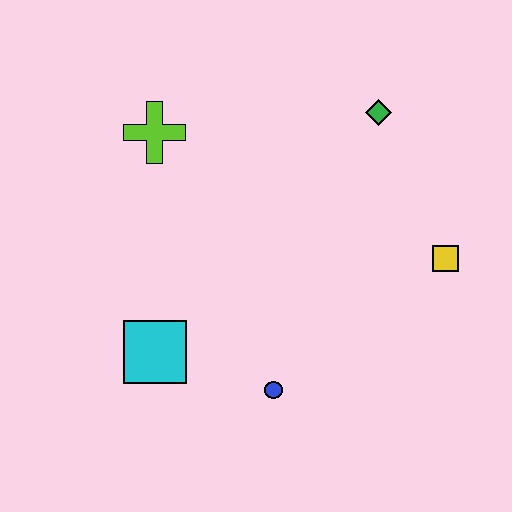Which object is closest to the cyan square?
The blue circle is closest to the cyan square.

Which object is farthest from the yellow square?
The lime cross is farthest from the yellow square.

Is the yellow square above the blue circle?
Yes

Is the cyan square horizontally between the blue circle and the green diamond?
No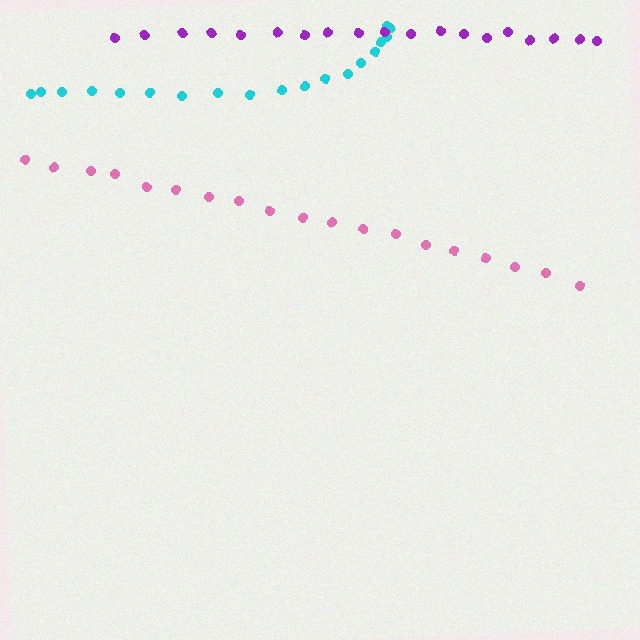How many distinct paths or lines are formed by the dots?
There are 3 distinct paths.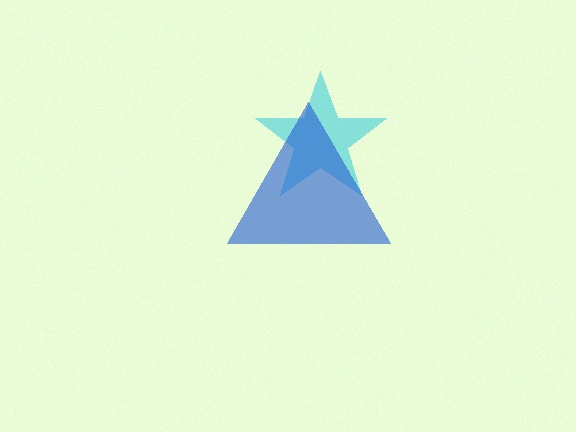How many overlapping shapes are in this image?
There are 2 overlapping shapes in the image.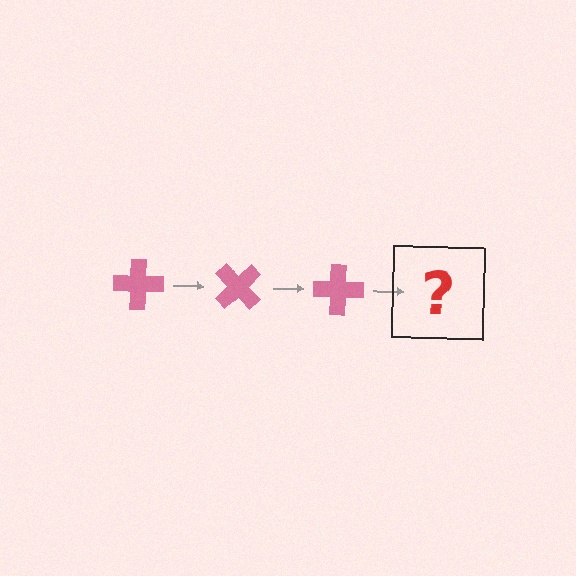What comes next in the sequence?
The next element should be a pink cross rotated 135 degrees.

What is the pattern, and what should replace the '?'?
The pattern is that the cross rotates 45 degrees each step. The '?' should be a pink cross rotated 135 degrees.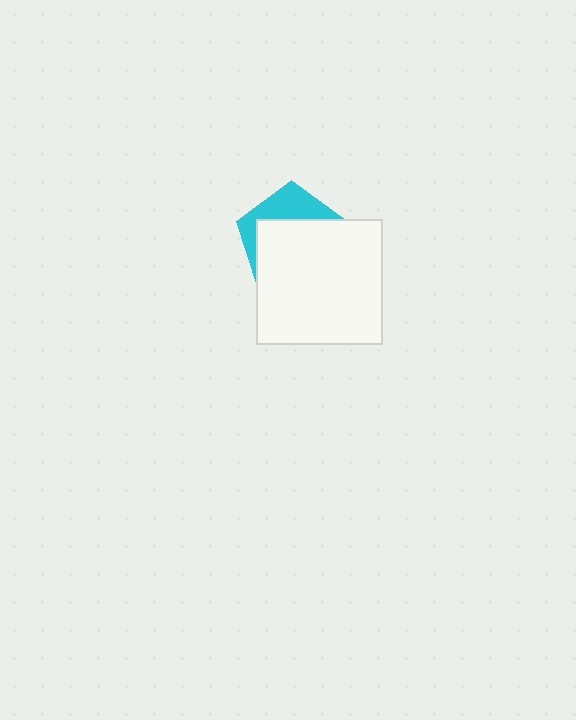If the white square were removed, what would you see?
You would see the complete cyan pentagon.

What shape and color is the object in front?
The object in front is a white square.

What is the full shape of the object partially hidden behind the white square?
The partially hidden object is a cyan pentagon.